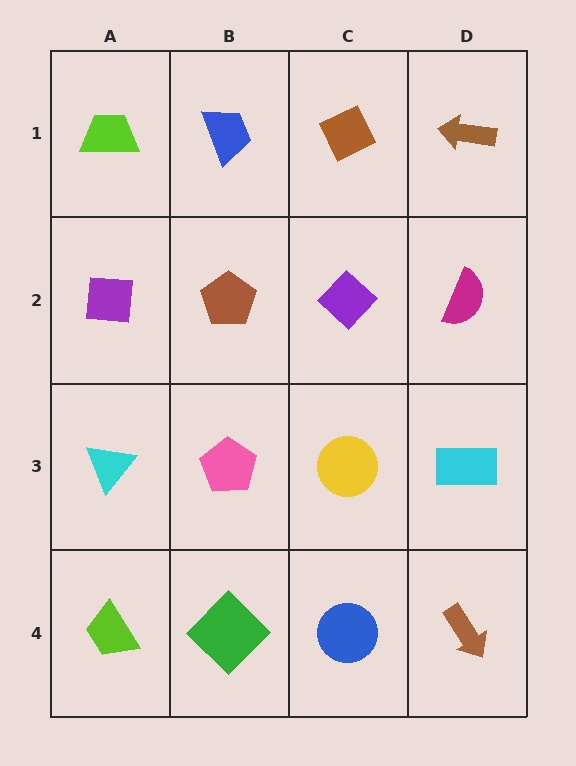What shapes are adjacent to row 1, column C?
A purple diamond (row 2, column C), a blue trapezoid (row 1, column B), a brown arrow (row 1, column D).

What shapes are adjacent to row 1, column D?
A magenta semicircle (row 2, column D), a brown diamond (row 1, column C).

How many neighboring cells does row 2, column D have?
3.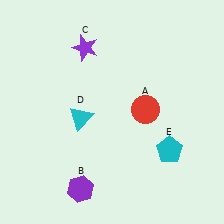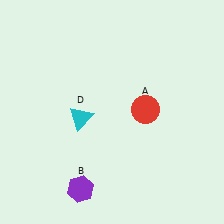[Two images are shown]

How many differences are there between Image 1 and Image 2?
There are 2 differences between the two images.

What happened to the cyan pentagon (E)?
The cyan pentagon (E) was removed in Image 2. It was in the bottom-right area of Image 1.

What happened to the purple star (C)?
The purple star (C) was removed in Image 2. It was in the top-left area of Image 1.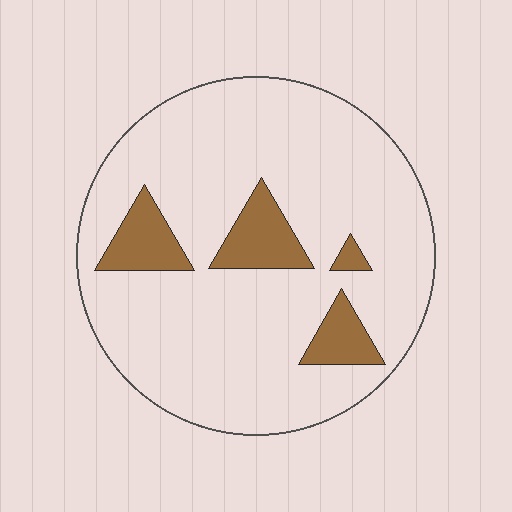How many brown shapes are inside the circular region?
4.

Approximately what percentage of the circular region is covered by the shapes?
Approximately 15%.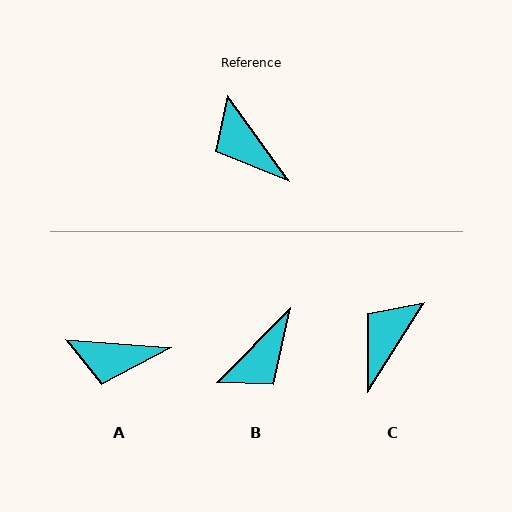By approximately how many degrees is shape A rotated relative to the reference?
Approximately 50 degrees counter-clockwise.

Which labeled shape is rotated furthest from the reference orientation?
B, about 100 degrees away.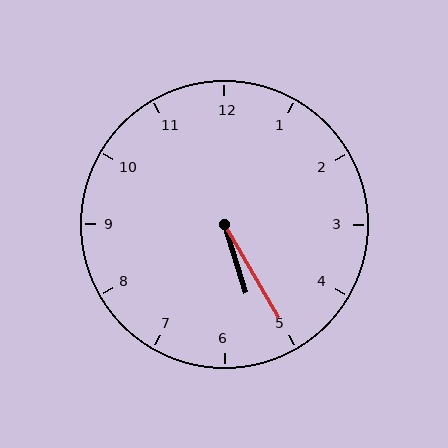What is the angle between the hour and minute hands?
Approximately 12 degrees.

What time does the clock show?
5:25.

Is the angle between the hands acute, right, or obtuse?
It is acute.